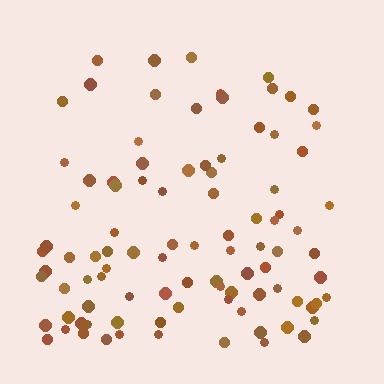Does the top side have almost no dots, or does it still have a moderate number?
Still a moderate number, just noticeably fewer than the bottom.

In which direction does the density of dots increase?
From top to bottom, with the bottom side densest.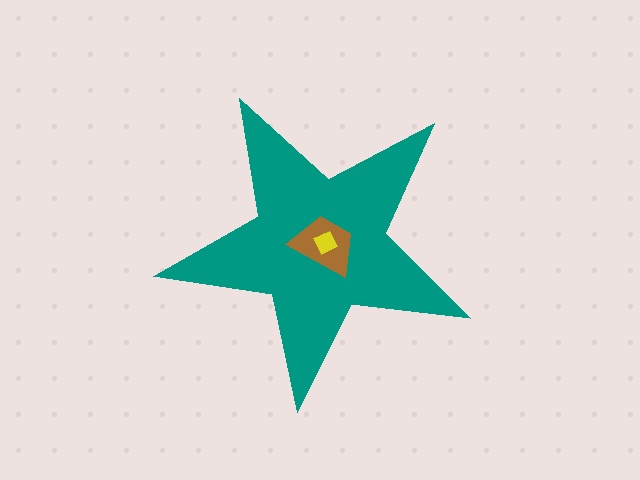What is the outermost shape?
The teal star.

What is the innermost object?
The yellow square.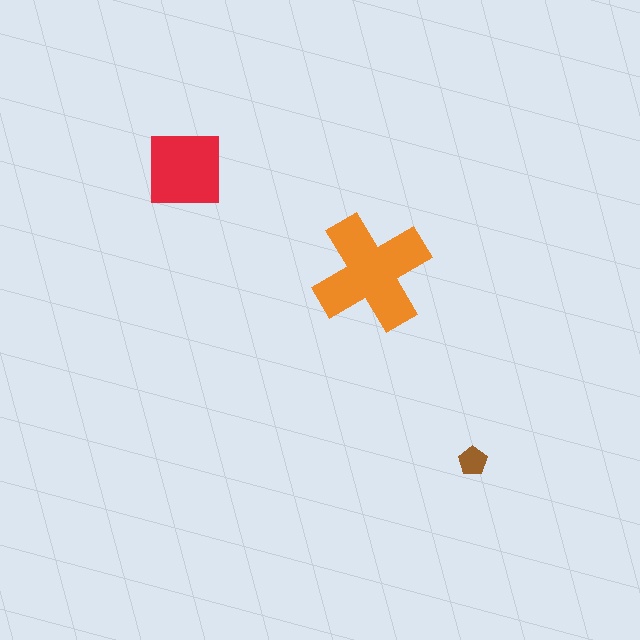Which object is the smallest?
The brown pentagon.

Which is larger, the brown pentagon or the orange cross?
The orange cross.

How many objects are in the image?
There are 3 objects in the image.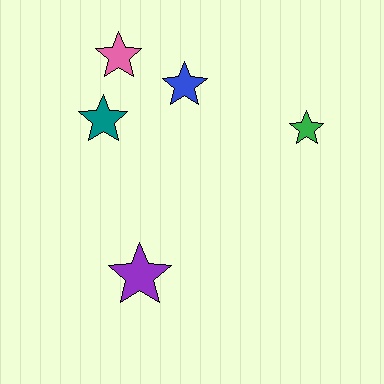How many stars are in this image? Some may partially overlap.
There are 5 stars.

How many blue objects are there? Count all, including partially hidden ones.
There is 1 blue object.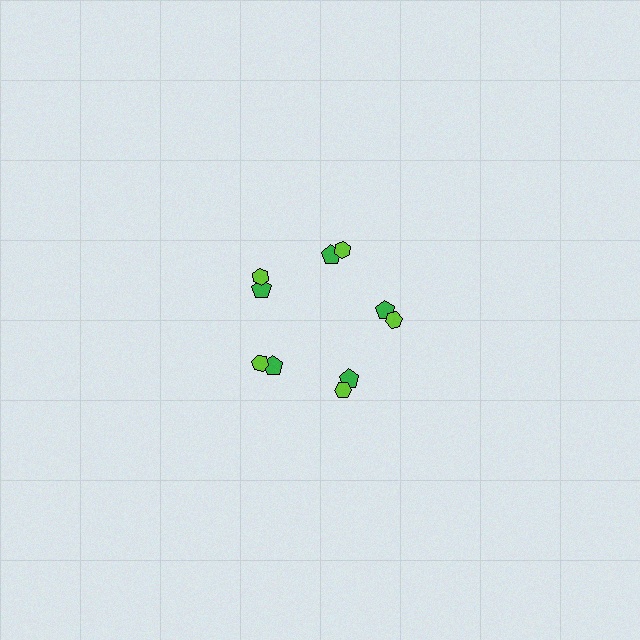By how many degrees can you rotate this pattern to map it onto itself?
The pattern maps onto itself every 72 degrees of rotation.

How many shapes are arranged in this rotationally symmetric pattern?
There are 10 shapes, arranged in 5 groups of 2.